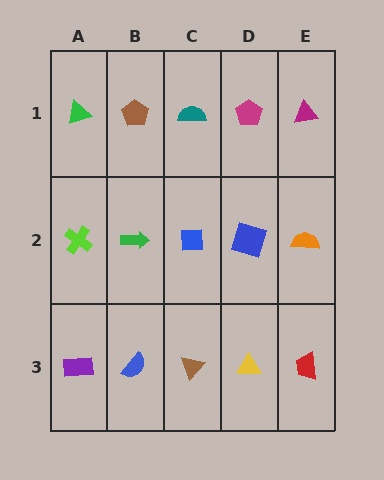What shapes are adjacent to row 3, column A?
A lime cross (row 2, column A), a blue semicircle (row 3, column B).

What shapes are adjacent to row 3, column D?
A blue square (row 2, column D), a brown triangle (row 3, column C), a red trapezoid (row 3, column E).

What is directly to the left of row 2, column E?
A blue square.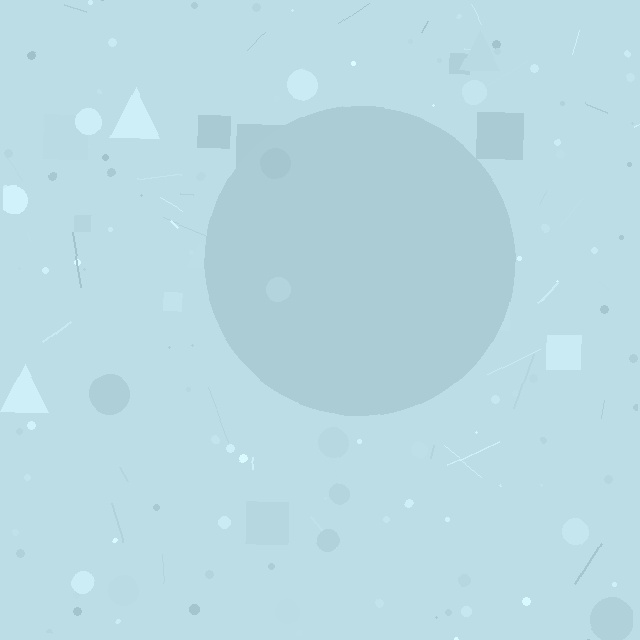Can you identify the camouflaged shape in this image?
The camouflaged shape is a circle.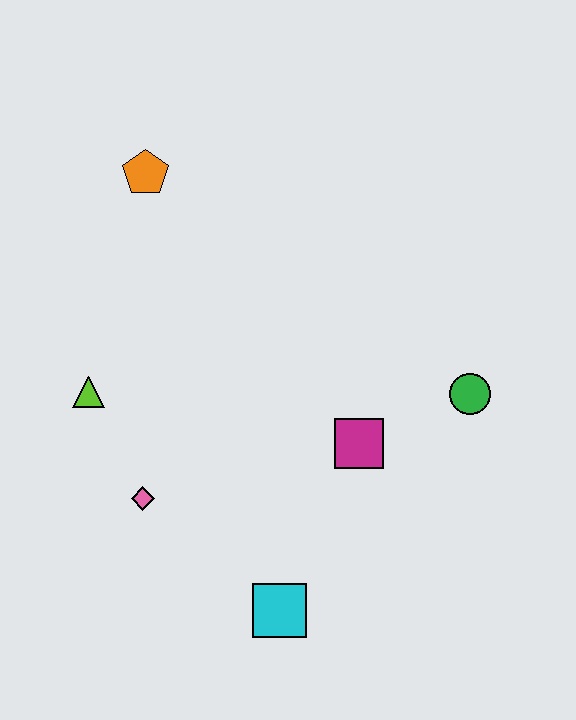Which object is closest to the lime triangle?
The pink diamond is closest to the lime triangle.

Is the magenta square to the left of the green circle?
Yes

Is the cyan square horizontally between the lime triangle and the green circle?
Yes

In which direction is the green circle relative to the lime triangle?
The green circle is to the right of the lime triangle.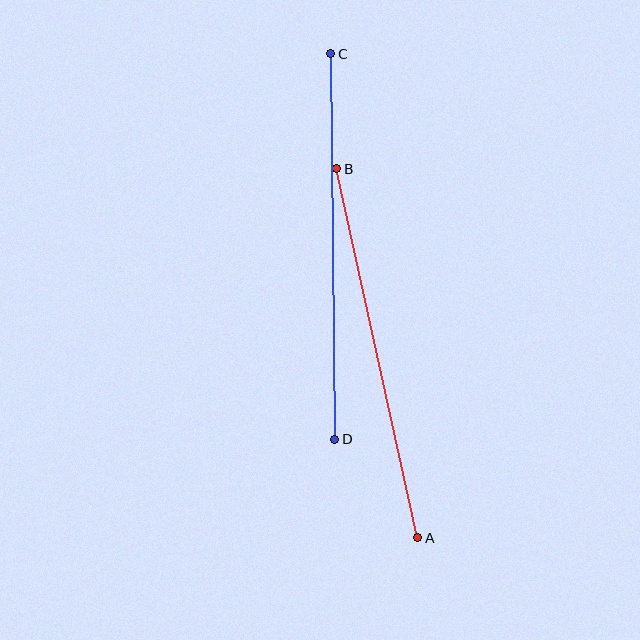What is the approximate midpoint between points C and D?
The midpoint is at approximately (333, 247) pixels.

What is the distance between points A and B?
The distance is approximately 378 pixels.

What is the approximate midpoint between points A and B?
The midpoint is at approximately (377, 353) pixels.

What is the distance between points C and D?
The distance is approximately 386 pixels.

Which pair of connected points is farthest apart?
Points C and D are farthest apart.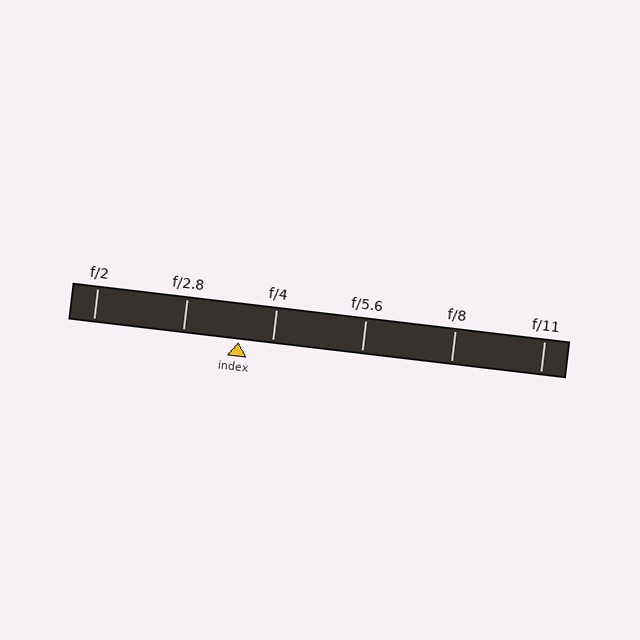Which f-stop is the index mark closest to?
The index mark is closest to f/4.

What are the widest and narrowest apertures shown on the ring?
The widest aperture shown is f/2 and the narrowest is f/11.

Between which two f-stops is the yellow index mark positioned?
The index mark is between f/2.8 and f/4.